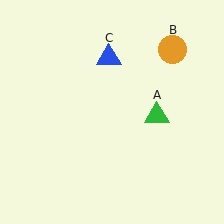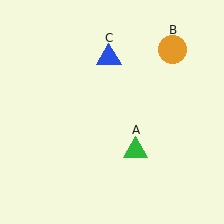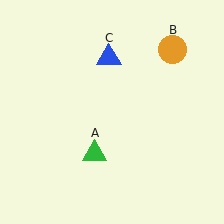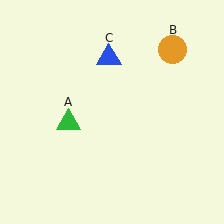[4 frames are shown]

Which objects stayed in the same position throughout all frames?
Orange circle (object B) and blue triangle (object C) remained stationary.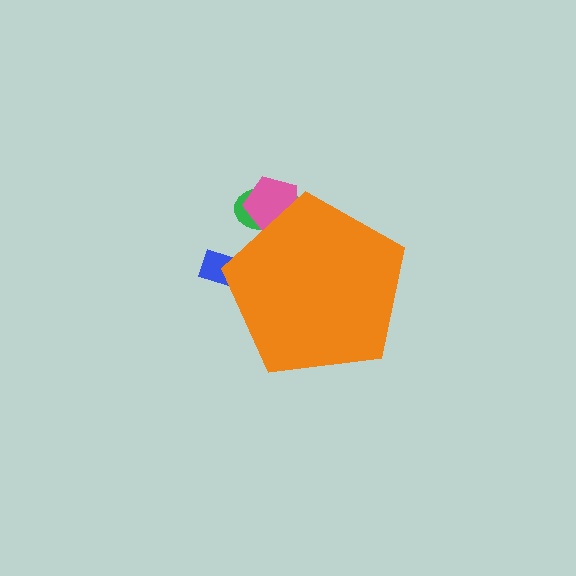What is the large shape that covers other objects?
An orange pentagon.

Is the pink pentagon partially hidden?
Yes, the pink pentagon is partially hidden behind the orange pentagon.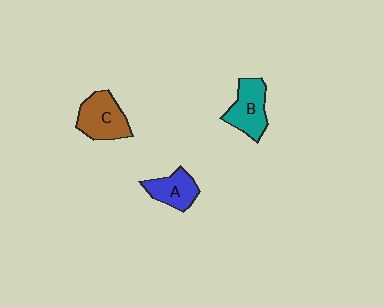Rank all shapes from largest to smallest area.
From largest to smallest: C (brown), B (teal), A (blue).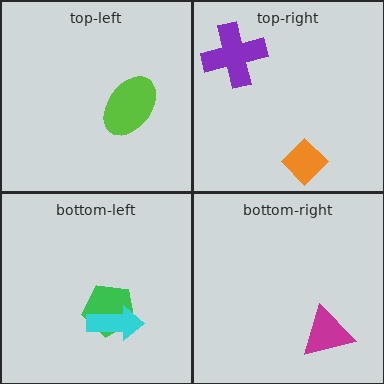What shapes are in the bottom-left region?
The green pentagon, the cyan arrow.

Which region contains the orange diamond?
The top-right region.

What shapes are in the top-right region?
The orange diamond, the purple cross.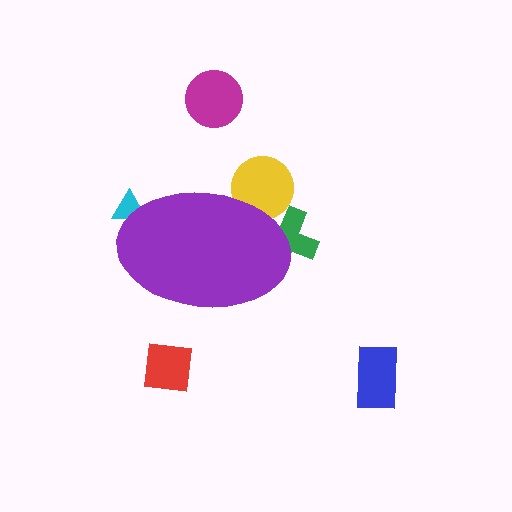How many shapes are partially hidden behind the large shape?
3 shapes are partially hidden.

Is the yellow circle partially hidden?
Yes, the yellow circle is partially hidden behind the purple ellipse.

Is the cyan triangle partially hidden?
Yes, the cyan triangle is partially hidden behind the purple ellipse.